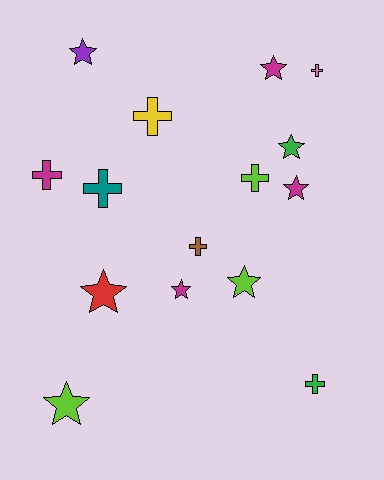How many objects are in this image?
There are 15 objects.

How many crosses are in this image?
There are 7 crosses.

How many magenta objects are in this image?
There are 4 magenta objects.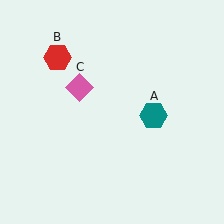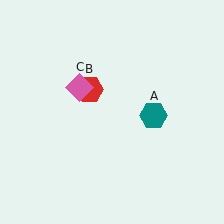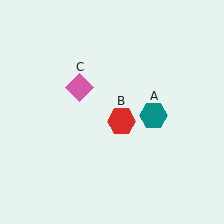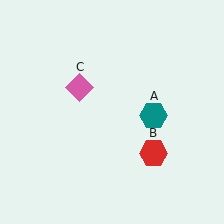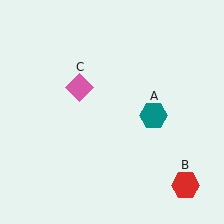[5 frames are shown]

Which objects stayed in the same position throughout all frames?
Teal hexagon (object A) and pink diamond (object C) remained stationary.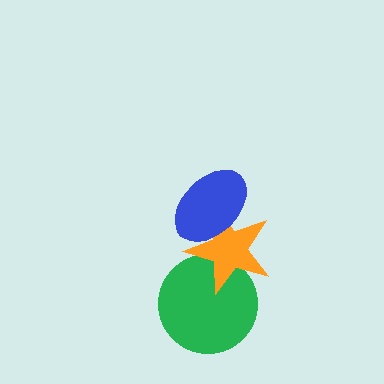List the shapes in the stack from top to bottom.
From top to bottom: the blue ellipse, the orange star, the green circle.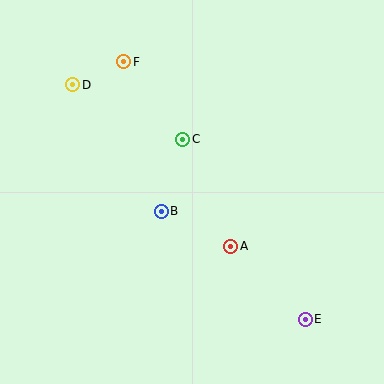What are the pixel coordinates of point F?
Point F is at (124, 62).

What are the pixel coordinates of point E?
Point E is at (305, 319).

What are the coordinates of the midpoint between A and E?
The midpoint between A and E is at (268, 283).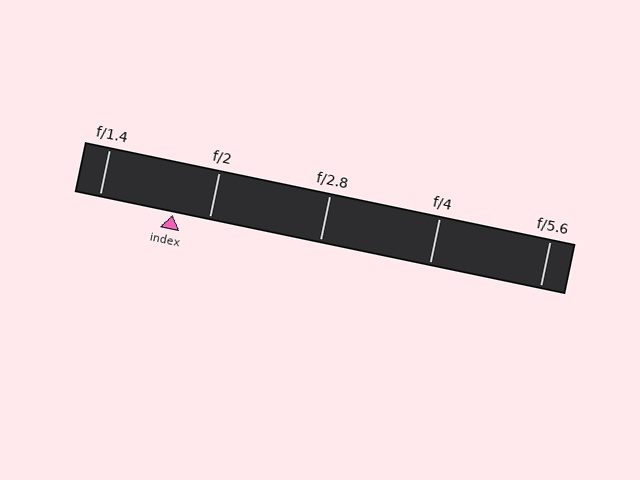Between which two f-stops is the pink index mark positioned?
The index mark is between f/1.4 and f/2.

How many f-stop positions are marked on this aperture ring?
There are 5 f-stop positions marked.